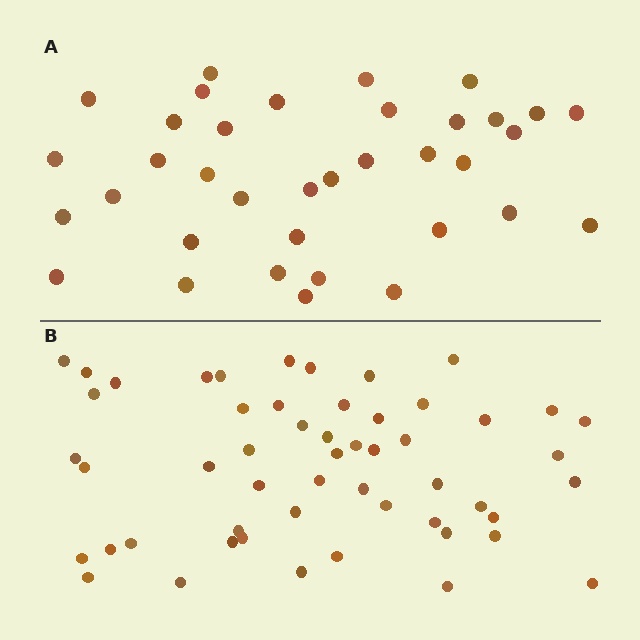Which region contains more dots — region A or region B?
Region B (the bottom region) has more dots.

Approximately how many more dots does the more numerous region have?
Region B has approximately 15 more dots than region A.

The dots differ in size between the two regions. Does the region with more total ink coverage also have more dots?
No. Region A has more total ink coverage because its dots are larger, but region B actually contains more individual dots. Total area can be misleading — the number of items is what matters here.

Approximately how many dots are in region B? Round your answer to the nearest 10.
About 50 dots. (The exact count is 53, which rounds to 50.)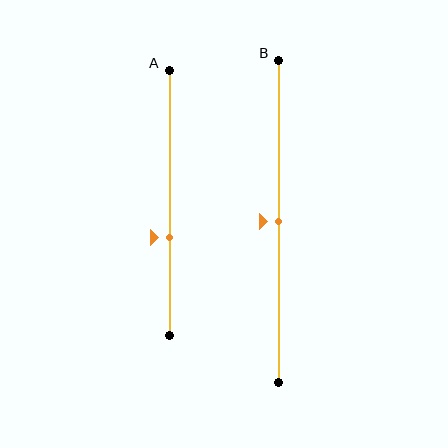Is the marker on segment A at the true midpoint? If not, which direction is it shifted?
No, the marker on segment A is shifted downward by about 13% of the segment length.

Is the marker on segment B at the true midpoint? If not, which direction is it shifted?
Yes, the marker on segment B is at the true midpoint.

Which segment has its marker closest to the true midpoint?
Segment B has its marker closest to the true midpoint.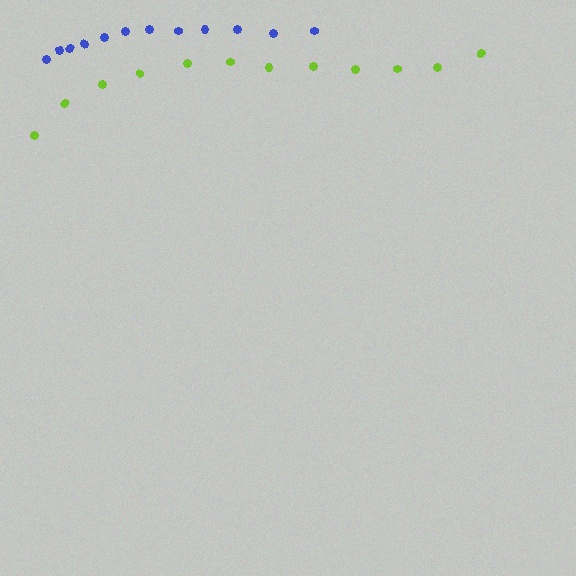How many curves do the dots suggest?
There are 2 distinct paths.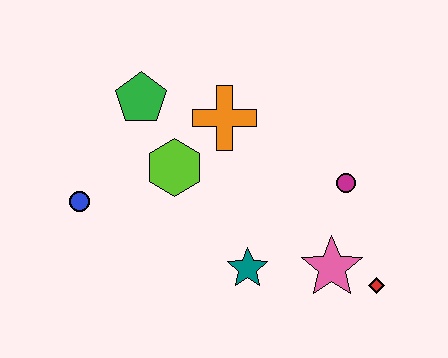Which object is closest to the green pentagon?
The lime hexagon is closest to the green pentagon.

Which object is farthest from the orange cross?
The red diamond is farthest from the orange cross.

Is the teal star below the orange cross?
Yes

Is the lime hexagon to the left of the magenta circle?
Yes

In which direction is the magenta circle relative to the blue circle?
The magenta circle is to the right of the blue circle.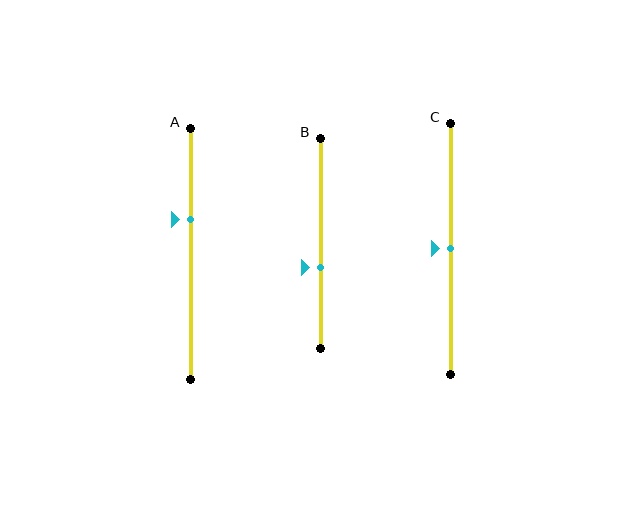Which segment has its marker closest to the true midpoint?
Segment C has its marker closest to the true midpoint.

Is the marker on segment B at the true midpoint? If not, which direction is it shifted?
No, the marker on segment B is shifted downward by about 11% of the segment length.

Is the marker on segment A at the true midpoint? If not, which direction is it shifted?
No, the marker on segment A is shifted upward by about 14% of the segment length.